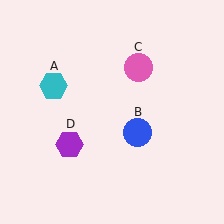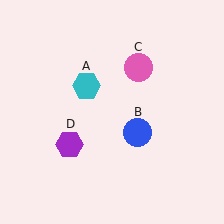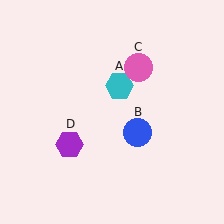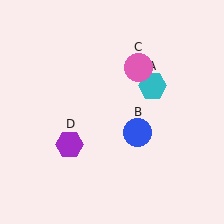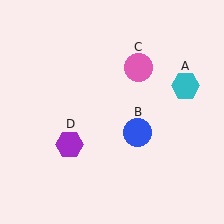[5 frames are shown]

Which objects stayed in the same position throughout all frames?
Blue circle (object B) and pink circle (object C) and purple hexagon (object D) remained stationary.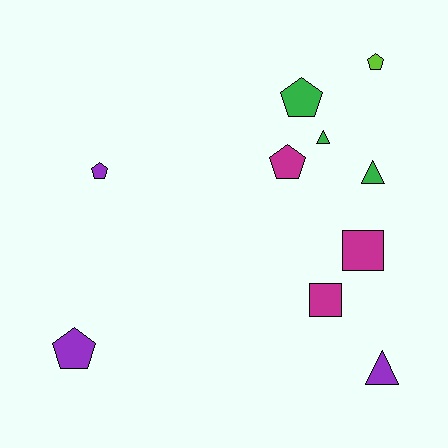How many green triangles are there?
There are 2 green triangles.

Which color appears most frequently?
Magenta, with 3 objects.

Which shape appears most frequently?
Pentagon, with 5 objects.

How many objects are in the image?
There are 10 objects.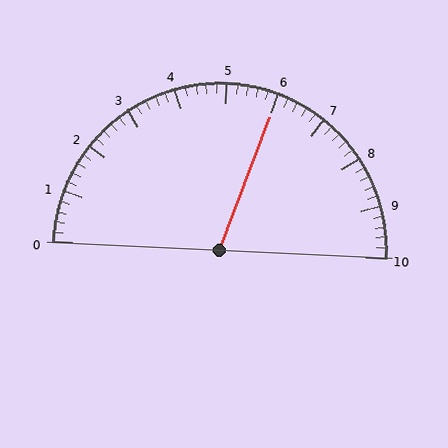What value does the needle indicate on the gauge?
The needle indicates approximately 6.0.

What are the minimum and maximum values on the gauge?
The gauge ranges from 0 to 10.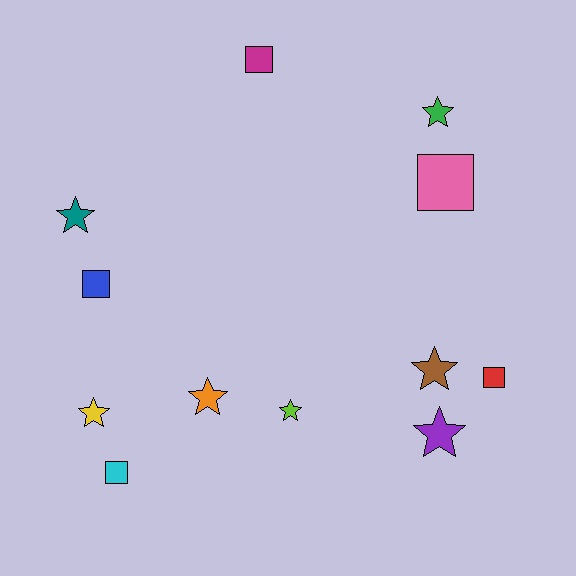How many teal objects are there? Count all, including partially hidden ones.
There is 1 teal object.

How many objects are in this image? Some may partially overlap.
There are 12 objects.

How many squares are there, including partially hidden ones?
There are 5 squares.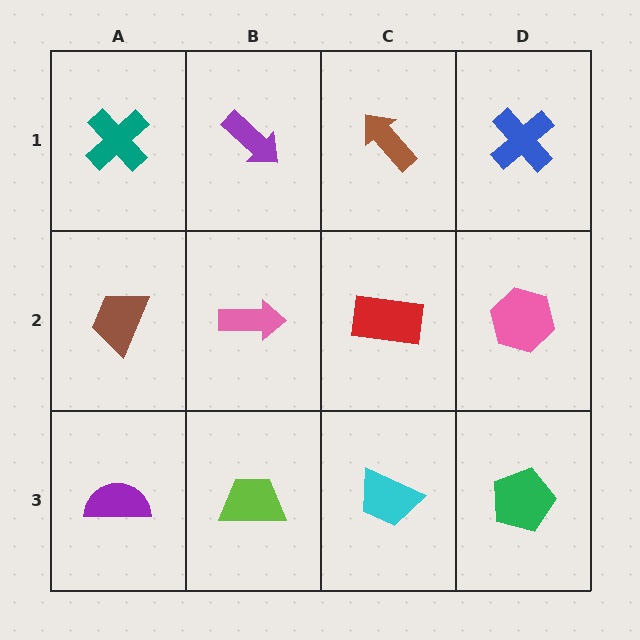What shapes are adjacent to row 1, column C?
A red rectangle (row 2, column C), a purple arrow (row 1, column B), a blue cross (row 1, column D).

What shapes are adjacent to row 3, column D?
A pink hexagon (row 2, column D), a cyan trapezoid (row 3, column C).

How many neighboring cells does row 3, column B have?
3.